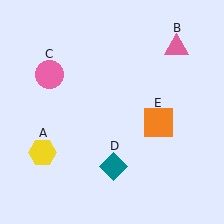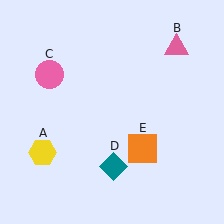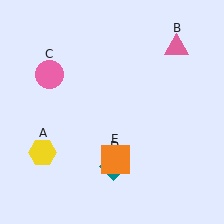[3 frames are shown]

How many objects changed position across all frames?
1 object changed position: orange square (object E).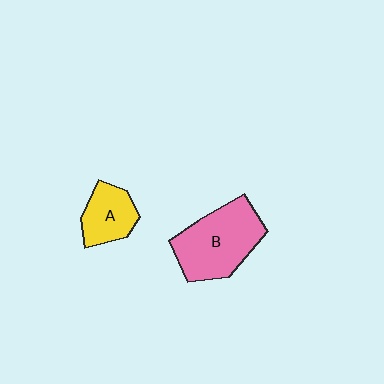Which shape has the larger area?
Shape B (pink).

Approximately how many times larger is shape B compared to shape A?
Approximately 1.9 times.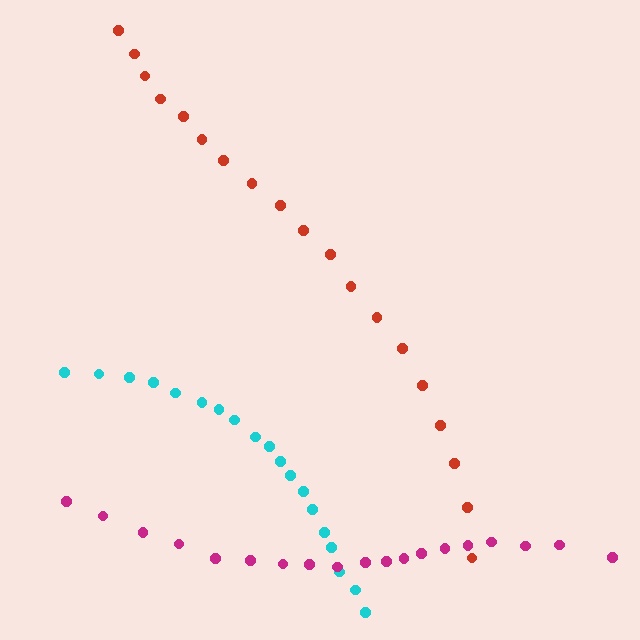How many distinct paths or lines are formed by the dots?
There are 3 distinct paths.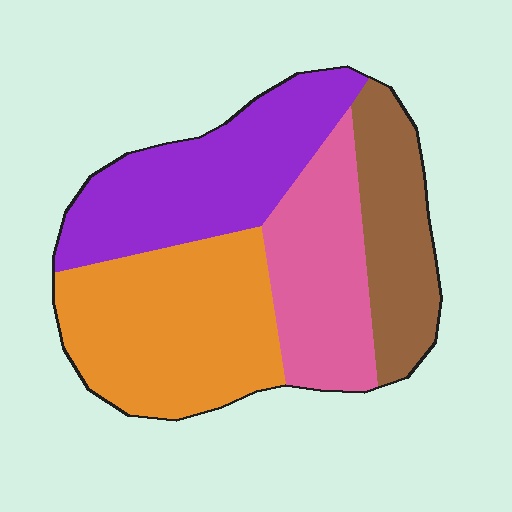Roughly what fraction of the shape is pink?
Pink covers about 20% of the shape.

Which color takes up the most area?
Orange, at roughly 35%.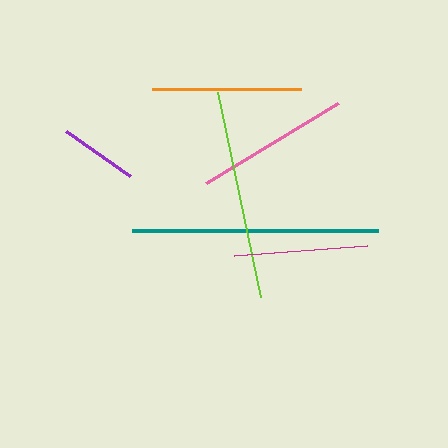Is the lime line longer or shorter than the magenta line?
The lime line is longer than the magenta line.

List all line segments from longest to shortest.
From longest to shortest: teal, lime, pink, orange, magenta, purple.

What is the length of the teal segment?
The teal segment is approximately 245 pixels long.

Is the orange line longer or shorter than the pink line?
The pink line is longer than the orange line.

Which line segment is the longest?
The teal line is the longest at approximately 245 pixels.